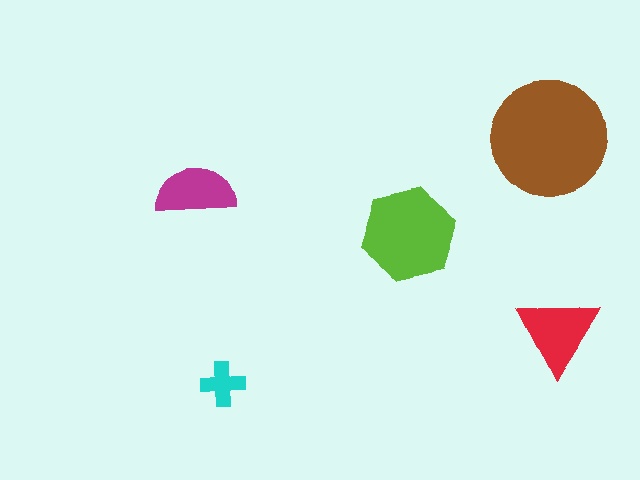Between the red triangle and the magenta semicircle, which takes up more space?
The red triangle.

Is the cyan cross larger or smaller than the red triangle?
Smaller.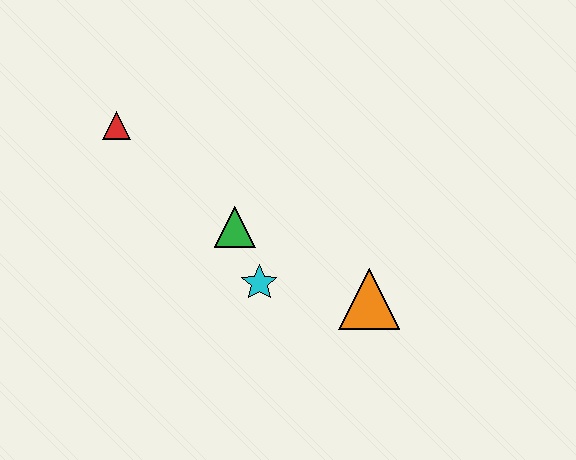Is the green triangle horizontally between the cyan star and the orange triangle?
No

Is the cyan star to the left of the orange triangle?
Yes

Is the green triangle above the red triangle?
No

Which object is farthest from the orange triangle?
The red triangle is farthest from the orange triangle.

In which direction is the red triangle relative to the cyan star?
The red triangle is above the cyan star.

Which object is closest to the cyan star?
The green triangle is closest to the cyan star.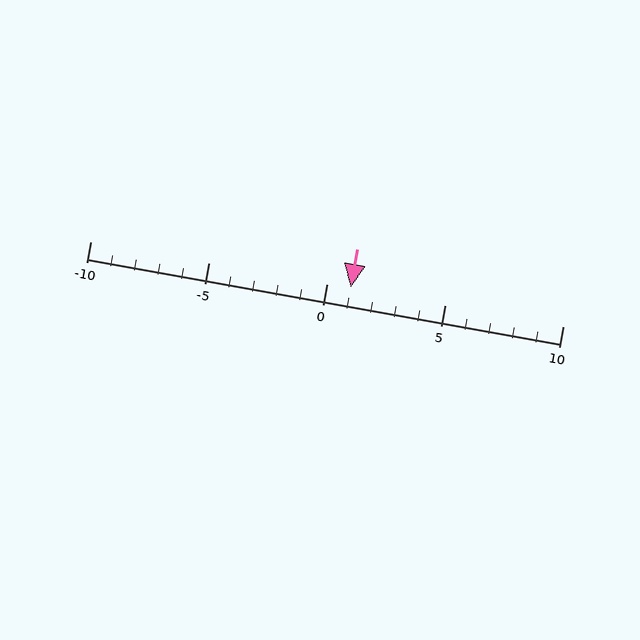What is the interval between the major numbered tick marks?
The major tick marks are spaced 5 units apart.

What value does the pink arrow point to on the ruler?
The pink arrow points to approximately 1.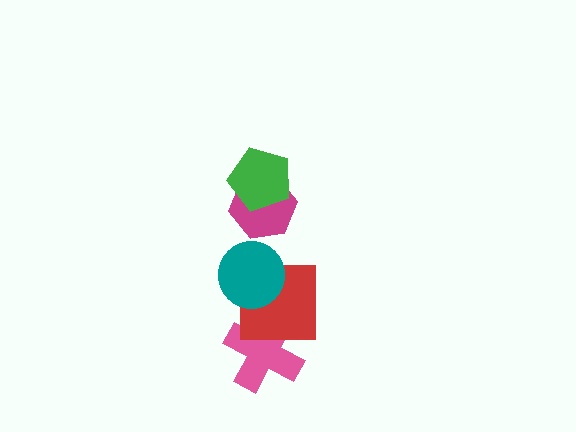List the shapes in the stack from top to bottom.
From top to bottom: the green pentagon, the magenta hexagon, the teal circle, the red square, the pink cross.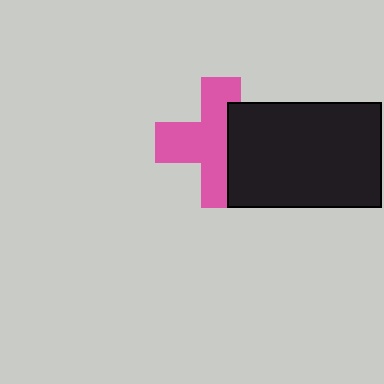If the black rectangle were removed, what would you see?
You would see the complete pink cross.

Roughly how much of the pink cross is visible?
About half of it is visible (roughly 62%).